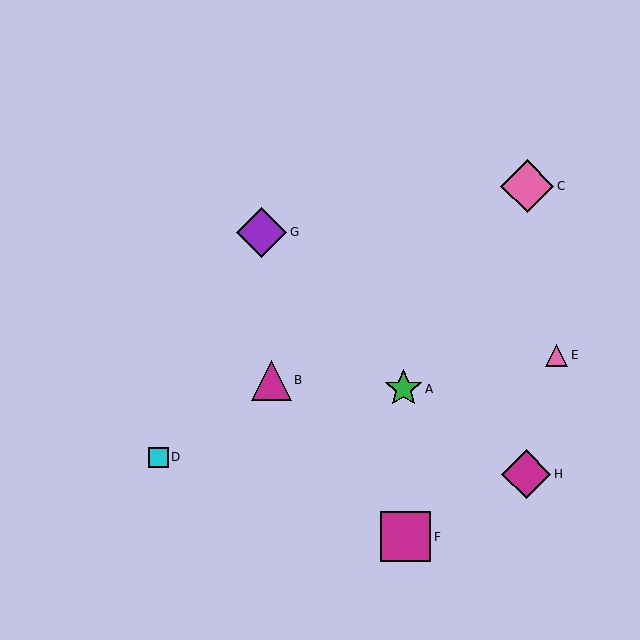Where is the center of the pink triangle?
The center of the pink triangle is at (557, 355).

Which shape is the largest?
The pink diamond (labeled C) is the largest.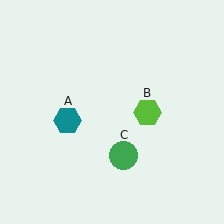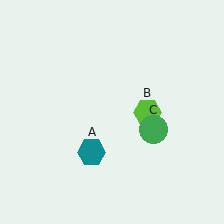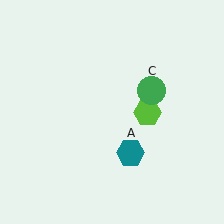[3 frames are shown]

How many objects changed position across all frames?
2 objects changed position: teal hexagon (object A), green circle (object C).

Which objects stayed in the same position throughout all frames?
Lime hexagon (object B) remained stationary.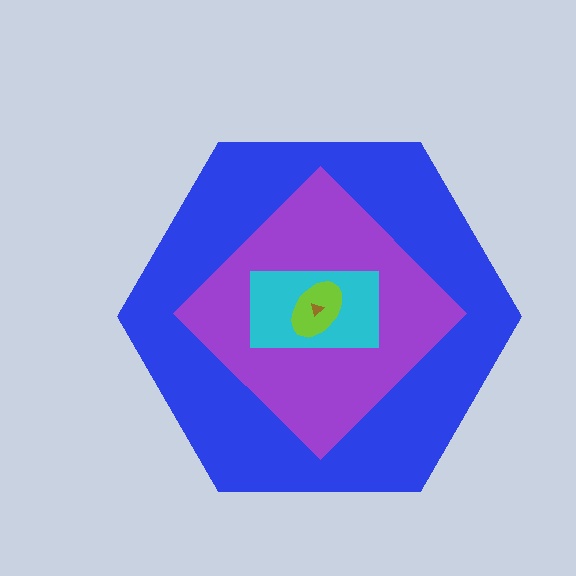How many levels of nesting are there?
5.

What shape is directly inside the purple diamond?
The cyan rectangle.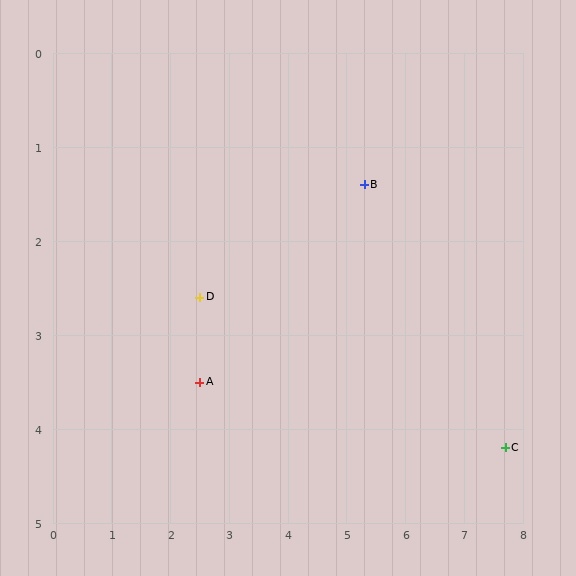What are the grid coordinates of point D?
Point D is at approximately (2.5, 2.6).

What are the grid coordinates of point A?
Point A is at approximately (2.5, 3.5).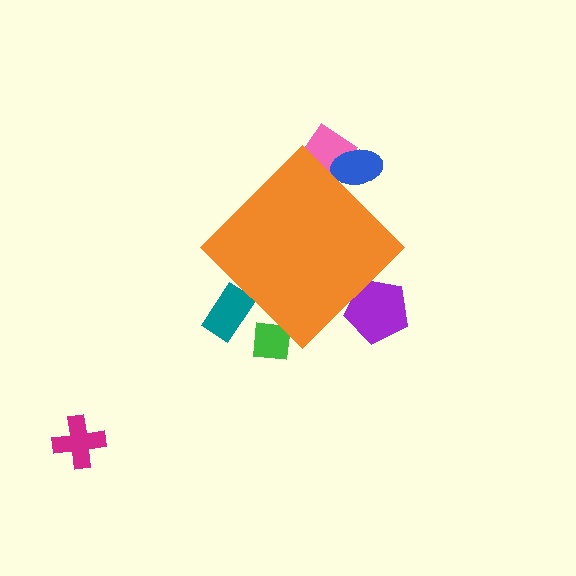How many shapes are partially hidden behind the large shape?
5 shapes are partially hidden.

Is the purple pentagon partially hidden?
Yes, the purple pentagon is partially hidden behind the orange diamond.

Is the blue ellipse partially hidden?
Yes, the blue ellipse is partially hidden behind the orange diamond.